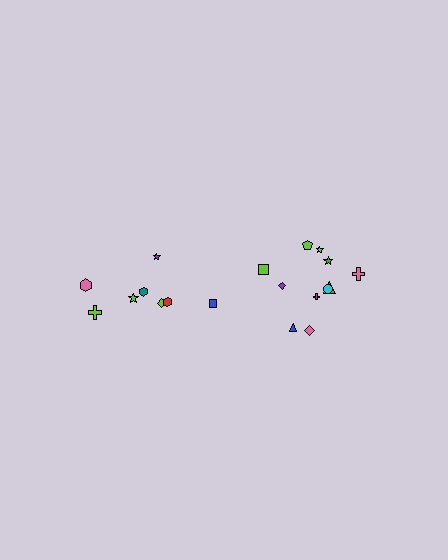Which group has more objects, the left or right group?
The right group.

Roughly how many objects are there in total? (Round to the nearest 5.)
Roughly 20 objects in total.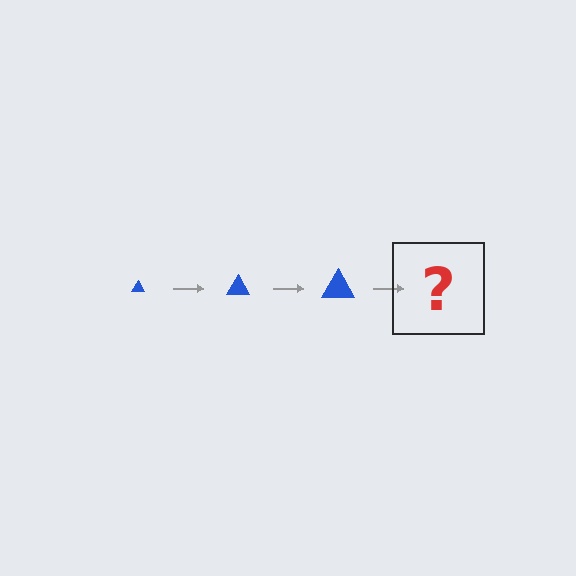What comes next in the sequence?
The next element should be a blue triangle, larger than the previous one.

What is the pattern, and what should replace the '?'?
The pattern is that the triangle gets progressively larger each step. The '?' should be a blue triangle, larger than the previous one.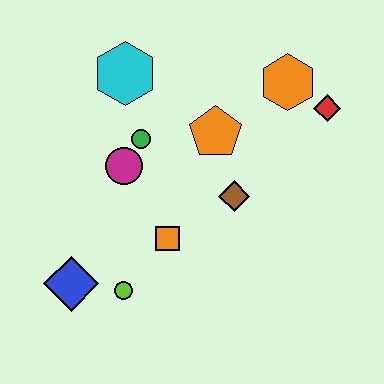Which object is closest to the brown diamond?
The orange pentagon is closest to the brown diamond.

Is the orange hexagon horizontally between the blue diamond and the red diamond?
Yes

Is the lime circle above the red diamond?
No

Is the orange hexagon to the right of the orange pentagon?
Yes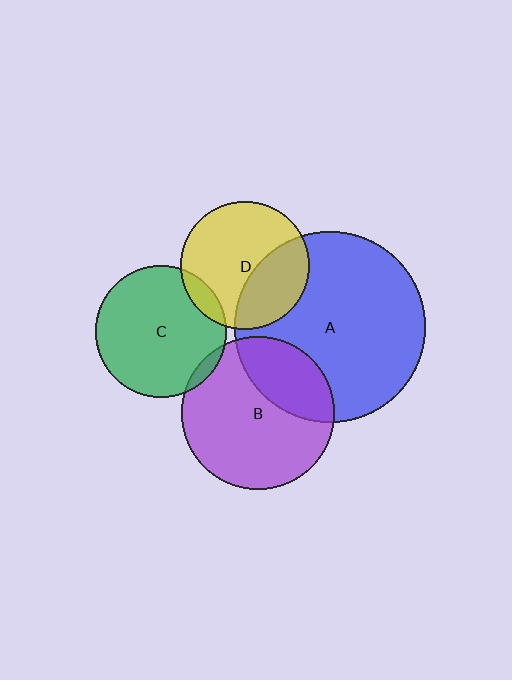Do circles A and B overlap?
Yes.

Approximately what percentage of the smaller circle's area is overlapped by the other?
Approximately 30%.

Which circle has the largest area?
Circle A (blue).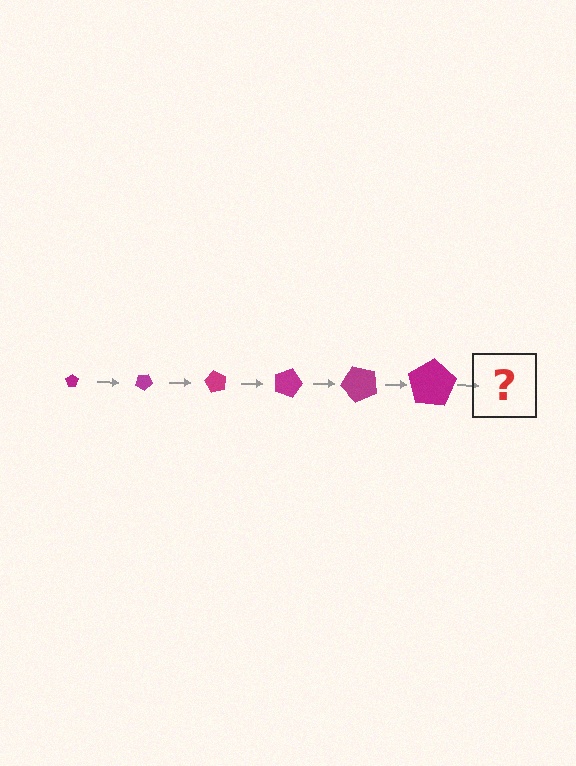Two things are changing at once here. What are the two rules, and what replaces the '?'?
The two rules are that the pentagon grows larger each step and it rotates 30 degrees each step. The '?' should be a pentagon, larger than the previous one and rotated 180 degrees from the start.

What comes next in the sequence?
The next element should be a pentagon, larger than the previous one and rotated 180 degrees from the start.